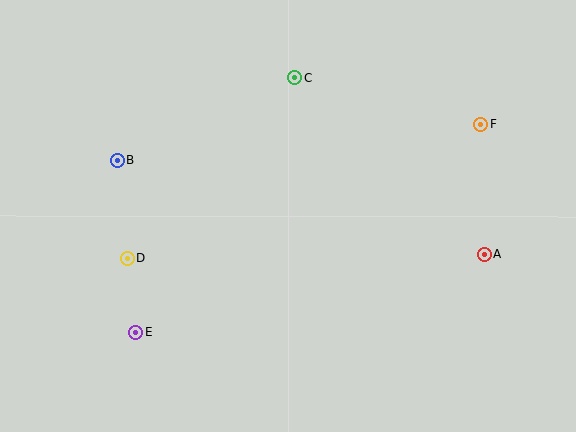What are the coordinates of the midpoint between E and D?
The midpoint between E and D is at (131, 295).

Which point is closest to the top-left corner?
Point B is closest to the top-left corner.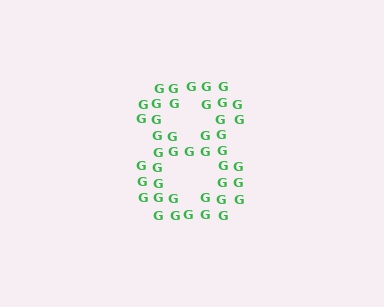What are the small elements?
The small elements are letter G's.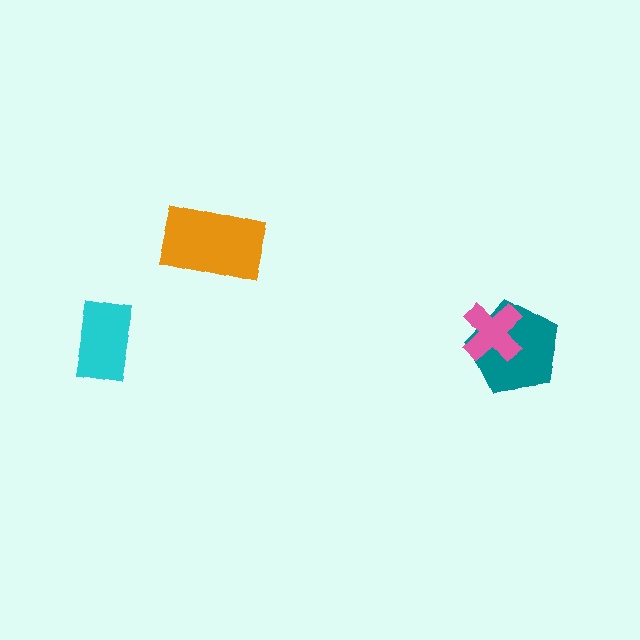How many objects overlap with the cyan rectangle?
0 objects overlap with the cyan rectangle.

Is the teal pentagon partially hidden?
Yes, it is partially covered by another shape.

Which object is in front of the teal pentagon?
The pink cross is in front of the teal pentagon.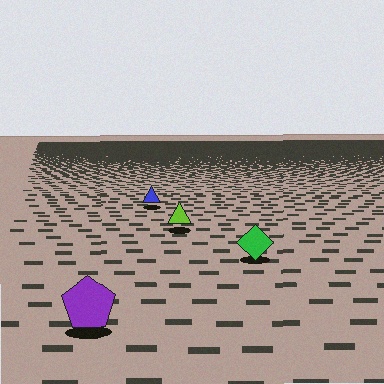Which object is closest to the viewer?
The purple pentagon is closest. The texture marks near it are larger and more spread out.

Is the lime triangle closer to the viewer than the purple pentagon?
No. The purple pentagon is closer — you can tell from the texture gradient: the ground texture is coarser near it.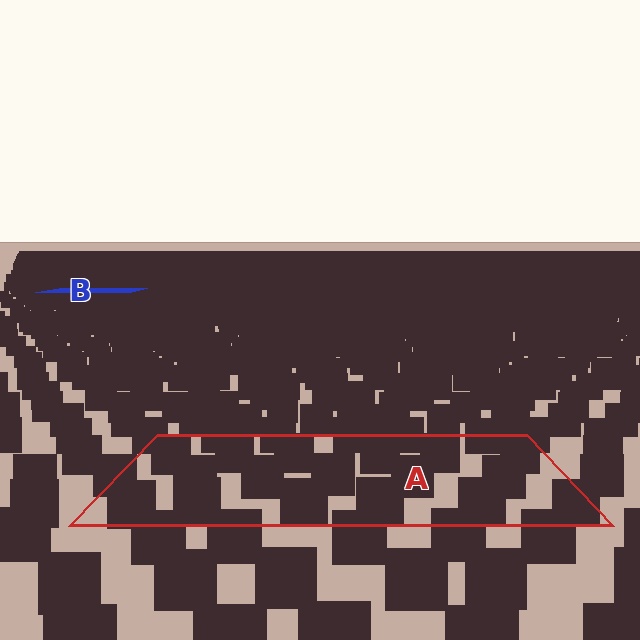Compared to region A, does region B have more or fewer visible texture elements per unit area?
Region B has more texture elements per unit area — they are packed more densely because it is farther away.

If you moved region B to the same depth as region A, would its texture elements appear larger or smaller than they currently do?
They would appear larger. At a closer depth, the same texture elements are projected at a bigger on-screen size.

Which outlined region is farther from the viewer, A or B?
Region B is farther from the viewer — the texture elements inside it appear smaller and more densely packed.